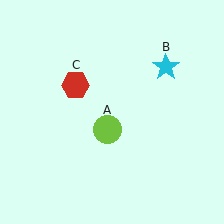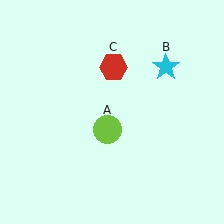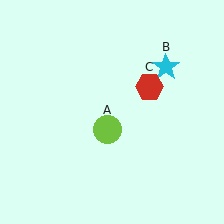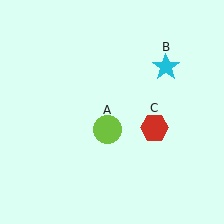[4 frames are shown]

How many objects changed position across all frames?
1 object changed position: red hexagon (object C).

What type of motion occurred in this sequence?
The red hexagon (object C) rotated clockwise around the center of the scene.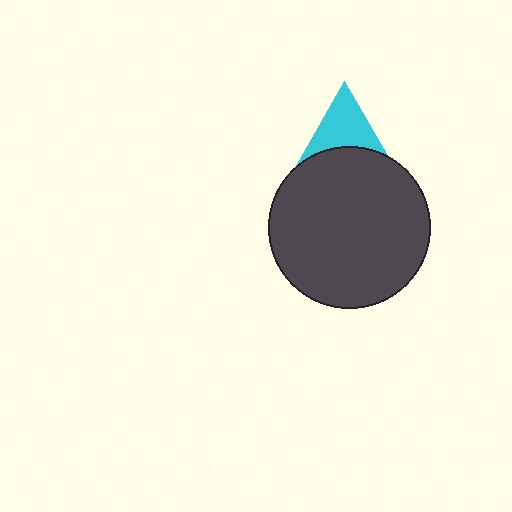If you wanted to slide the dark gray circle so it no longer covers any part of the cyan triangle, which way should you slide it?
Slide it down — that is the most direct way to separate the two shapes.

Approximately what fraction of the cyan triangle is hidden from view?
Roughly 36% of the cyan triangle is hidden behind the dark gray circle.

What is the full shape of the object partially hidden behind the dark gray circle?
The partially hidden object is a cyan triangle.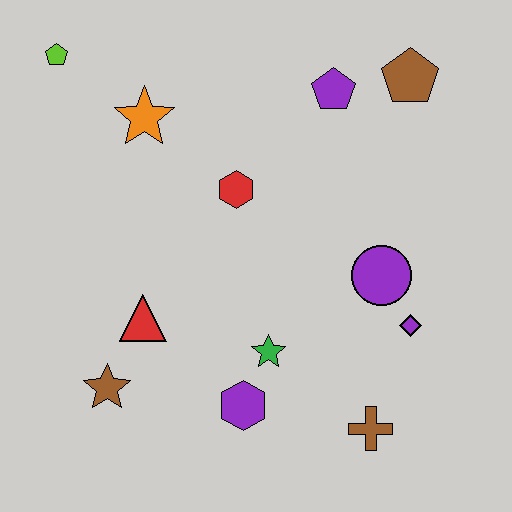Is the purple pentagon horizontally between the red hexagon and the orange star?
No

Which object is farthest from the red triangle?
The brown pentagon is farthest from the red triangle.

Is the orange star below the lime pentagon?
Yes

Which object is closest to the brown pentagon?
The purple pentagon is closest to the brown pentagon.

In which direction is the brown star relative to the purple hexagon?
The brown star is to the left of the purple hexagon.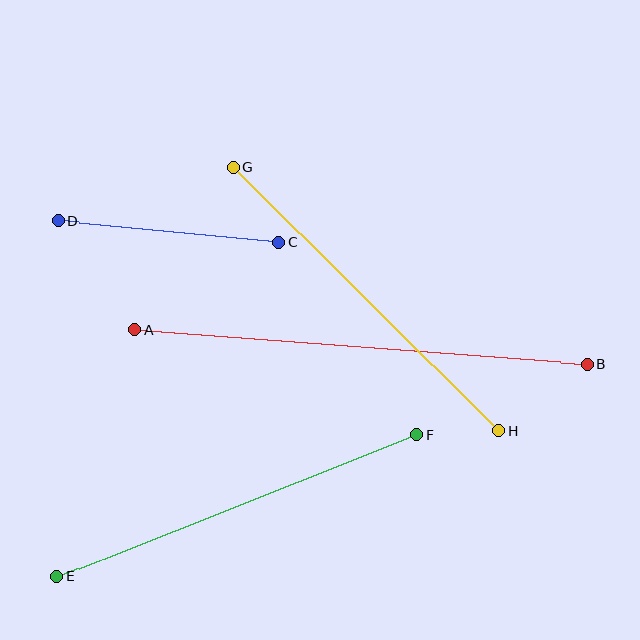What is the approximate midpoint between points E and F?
The midpoint is at approximately (237, 506) pixels.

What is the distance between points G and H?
The distance is approximately 374 pixels.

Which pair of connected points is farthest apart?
Points A and B are farthest apart.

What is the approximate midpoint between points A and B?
The midpoint is at approximately (361, 346) pixels.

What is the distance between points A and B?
The distance is approximately 454 pixels.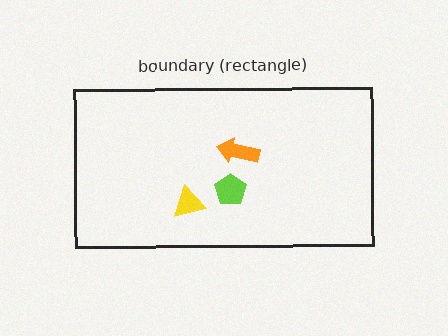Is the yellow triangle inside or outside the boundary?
Inside.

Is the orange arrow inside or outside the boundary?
Inside.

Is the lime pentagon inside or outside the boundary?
Inside.